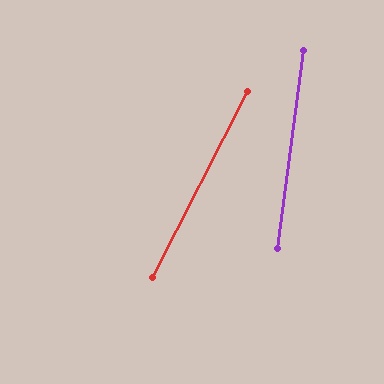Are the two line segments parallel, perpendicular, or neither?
Neither parallel nor perpendicular — they differ by about 20°.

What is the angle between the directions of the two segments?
Approximately 20 degrees.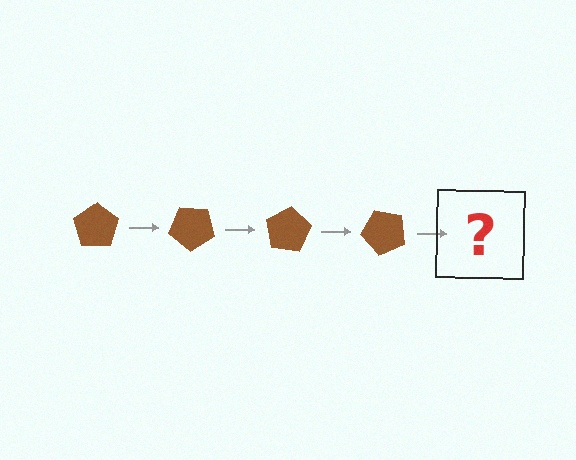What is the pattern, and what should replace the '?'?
The pattern is that the pentagon rotates 40 degrees each step. The '?' should be a brown pentagon rotated 160 degrees.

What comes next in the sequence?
The next element should be a brown pentagon rotated 160 degrees.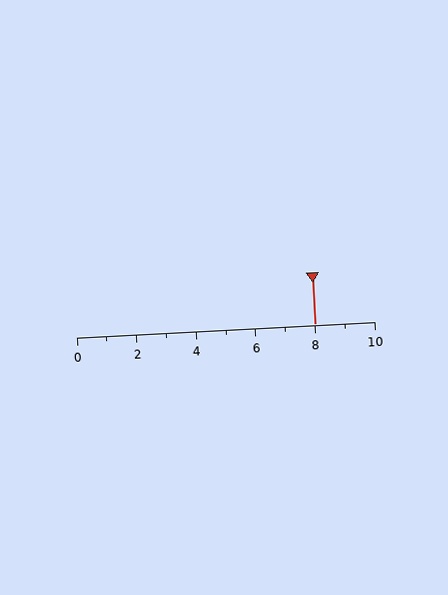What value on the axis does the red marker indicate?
The marker indicates approximately 8.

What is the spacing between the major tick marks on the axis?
The major ticks are spaced 2 apart.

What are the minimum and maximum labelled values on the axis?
The axis runs from 0 to 10.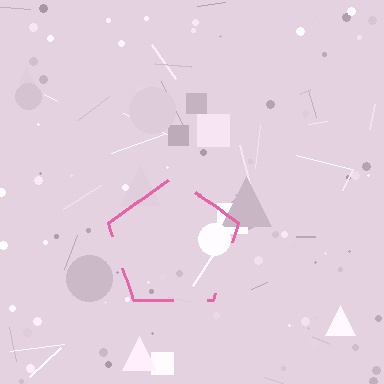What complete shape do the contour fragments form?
The contour fragments form a pentagon.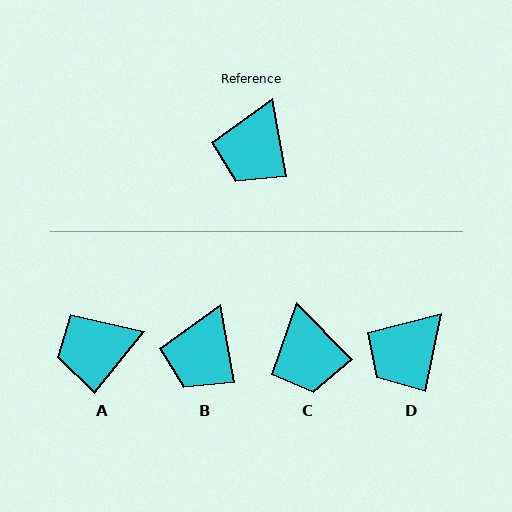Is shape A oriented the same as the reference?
No, it is off by about 49 degrees.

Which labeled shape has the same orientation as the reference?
B.